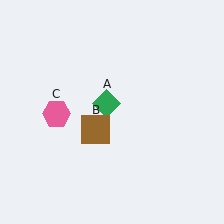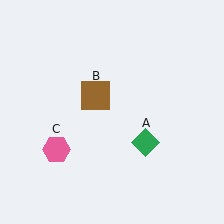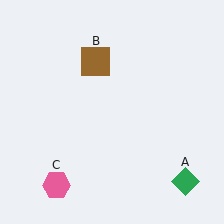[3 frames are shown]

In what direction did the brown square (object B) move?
The brown square (object B) moved up.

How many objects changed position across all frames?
3 objects changed position: green diamond (object A), brown square (object B), pink hexagon (object C).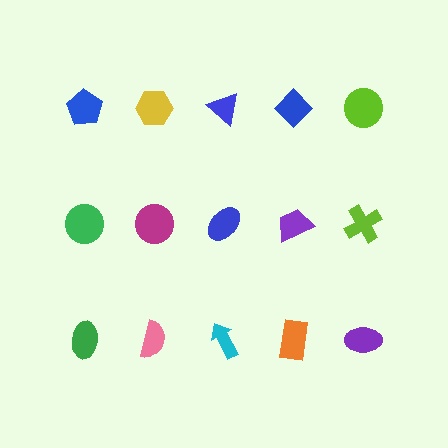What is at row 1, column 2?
A yellow hexagon.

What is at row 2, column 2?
A magenta circle.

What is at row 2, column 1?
A green circle.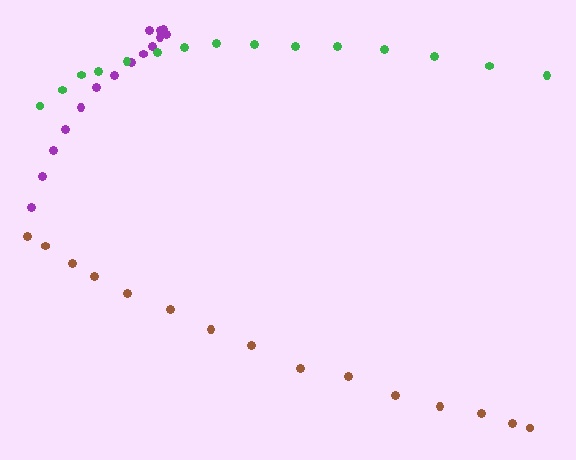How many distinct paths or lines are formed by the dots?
There are 3 distinct paths.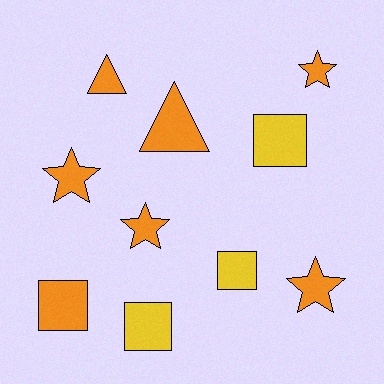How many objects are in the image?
There are 10 objects.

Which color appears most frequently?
Orange, with 7 objects.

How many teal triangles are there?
There are no teal triangles.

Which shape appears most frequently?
Square, with 4 objects.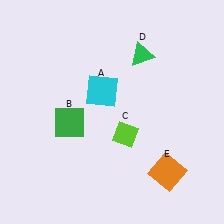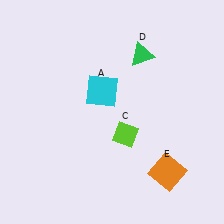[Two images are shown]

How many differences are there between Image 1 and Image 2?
There is 1 difference between the two images.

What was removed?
The green square (B) was removed in Image 2.